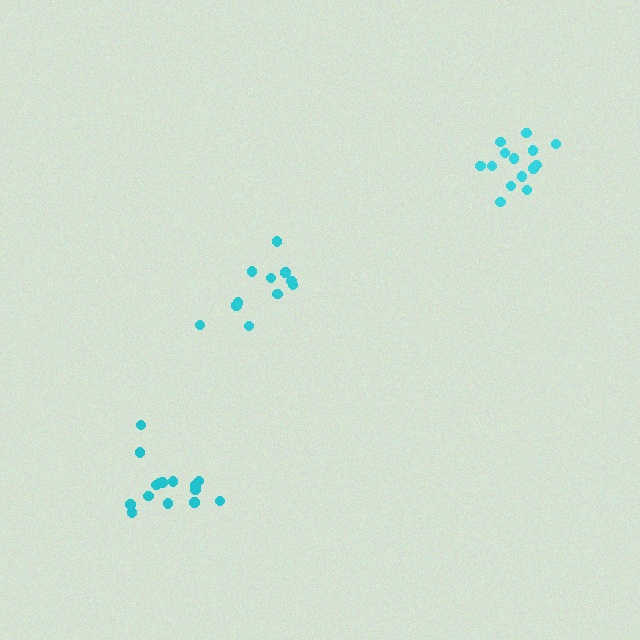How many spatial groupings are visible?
There are 3 spatial groupings.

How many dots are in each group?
Group 1: 11 dots, Group 2: 15 dots, Group 3: 14 dots (40 total).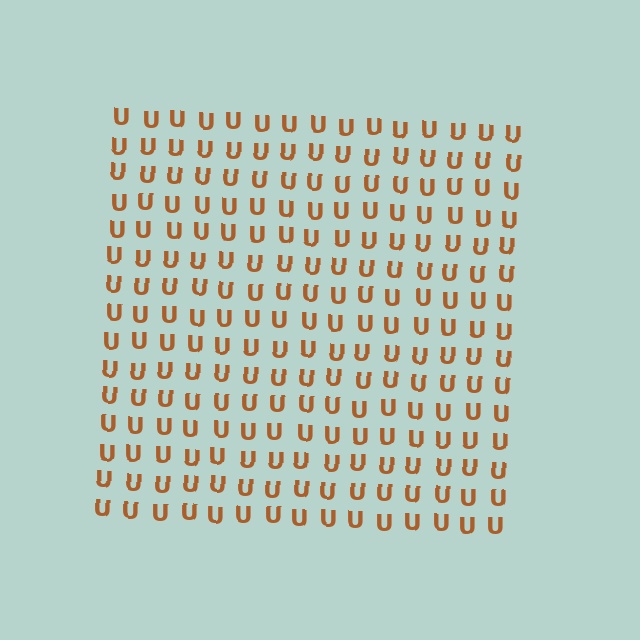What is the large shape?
The large shape is a square.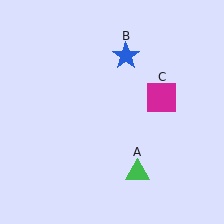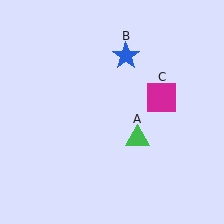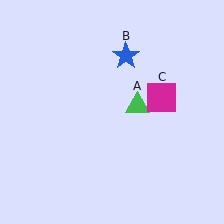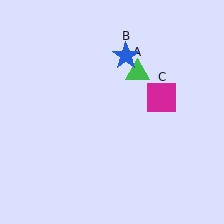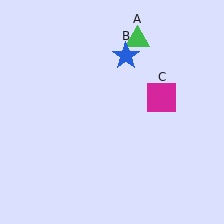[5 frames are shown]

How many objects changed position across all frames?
1 object changed position: green triangle (object A).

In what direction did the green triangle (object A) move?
The green triangle (object A) moved up.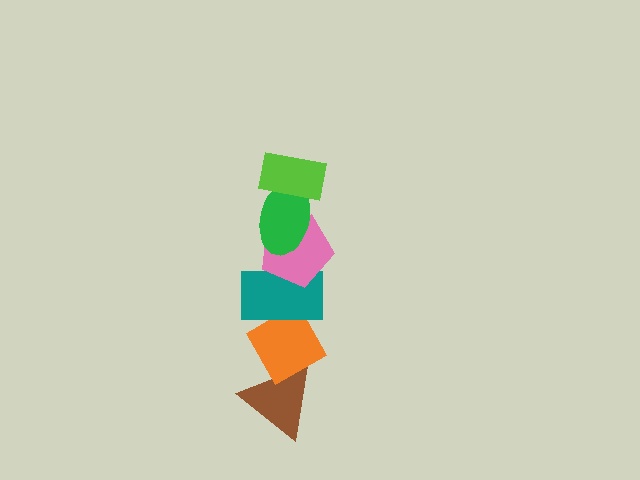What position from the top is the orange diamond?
The orange diamond is 5th from the top.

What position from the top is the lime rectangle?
The lime rectangle is 1st from the top.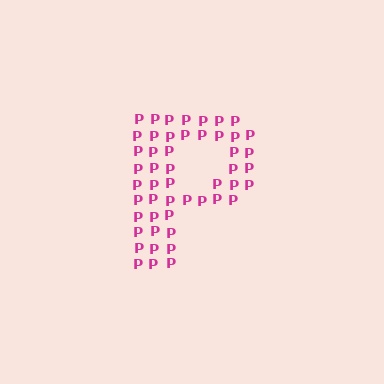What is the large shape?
The large shape is the letter P.